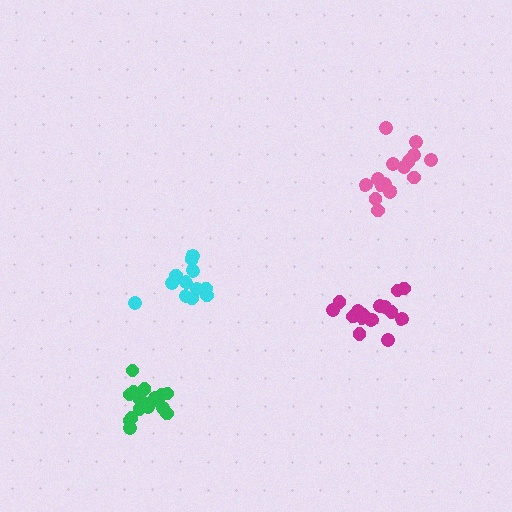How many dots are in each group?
Group 1: 12 dots, Group 2: 15 dots, Group 3: 16 dots, Group 4: 17 dots (60 total).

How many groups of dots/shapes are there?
There are 4 groups.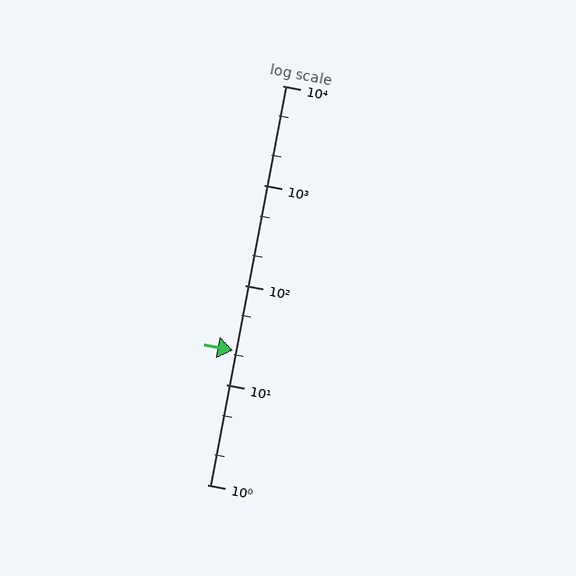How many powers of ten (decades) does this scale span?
The scale spans 4 decades, from 1 to 10000.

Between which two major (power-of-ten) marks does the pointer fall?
The pointer is between 10 and 100.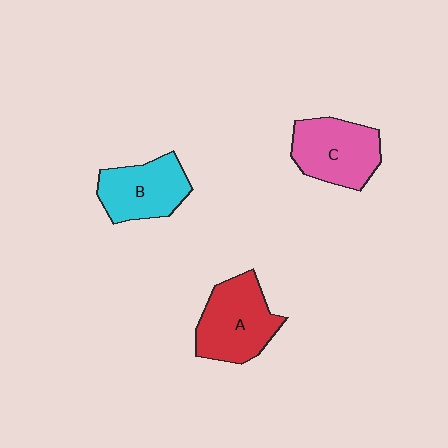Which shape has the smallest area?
Shape B (cyan).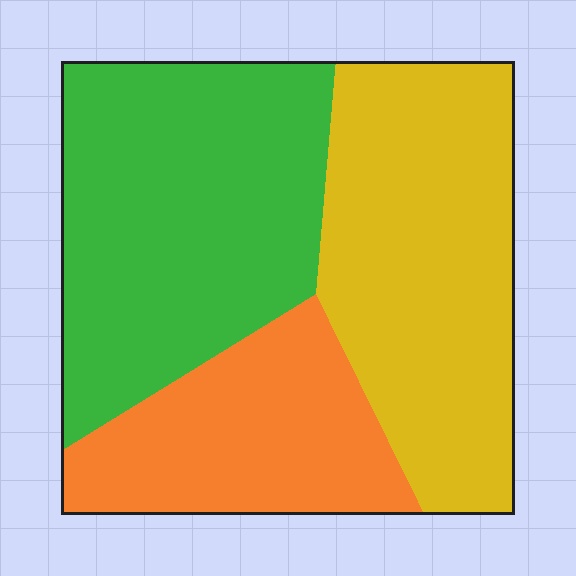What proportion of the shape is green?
Green covers 40% of the shape.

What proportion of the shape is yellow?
Yellow takes up between a quarter and a half of the shape.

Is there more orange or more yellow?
Yellow.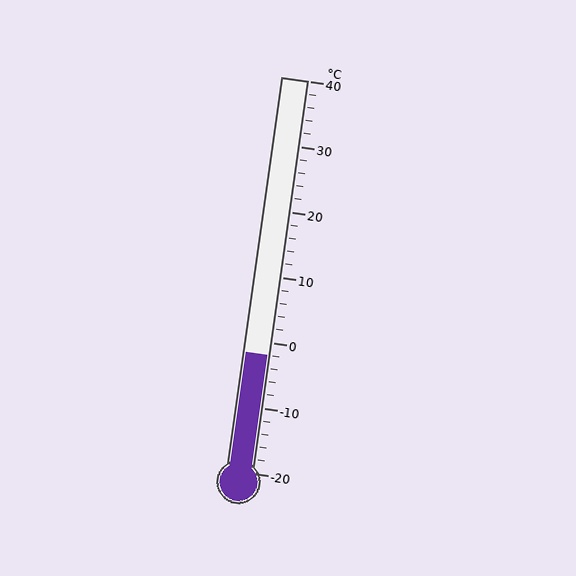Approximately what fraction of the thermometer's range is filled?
The thermometer is filled to approximately 30% of its range.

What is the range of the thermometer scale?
The thermometer scale ranges from -20°C to 40°C.